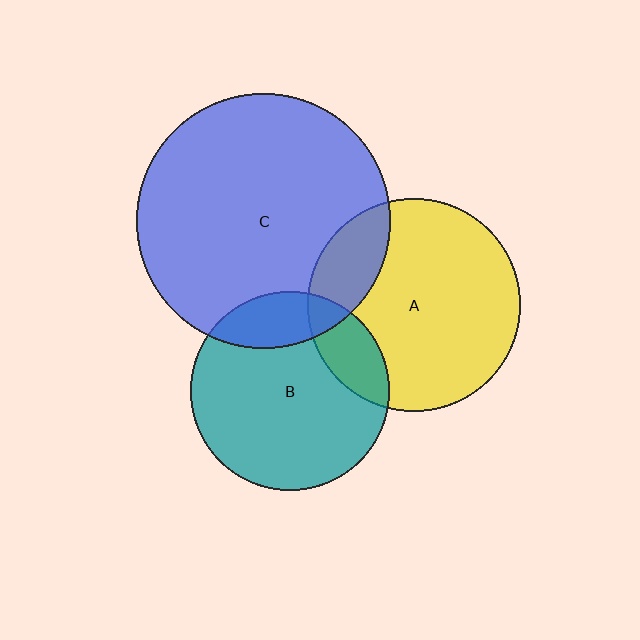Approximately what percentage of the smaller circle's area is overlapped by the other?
Approximately 20%.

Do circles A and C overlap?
Yes.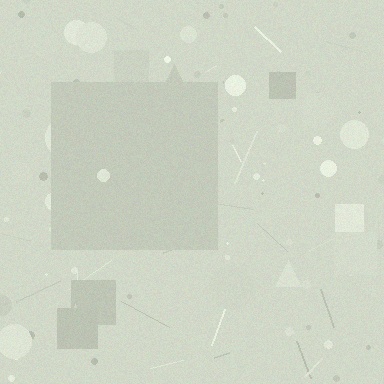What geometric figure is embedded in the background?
A square is embedded in the background.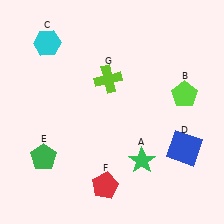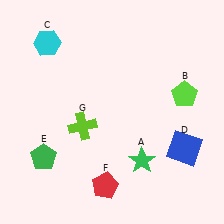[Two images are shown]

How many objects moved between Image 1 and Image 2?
1 object moved between the two images.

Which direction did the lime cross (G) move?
The lime cross (G) moved down.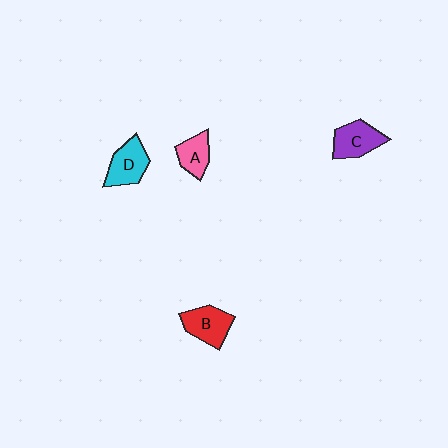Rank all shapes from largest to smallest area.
From largest to smallest: B (red), D (cyan), C (purple), A (pink).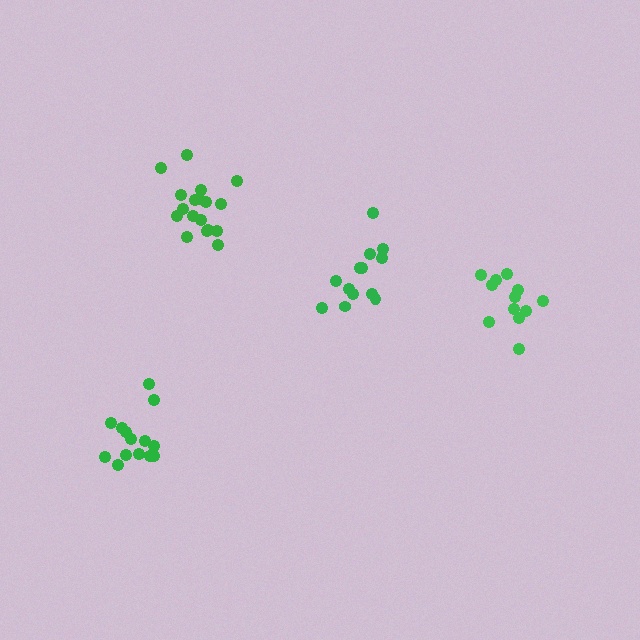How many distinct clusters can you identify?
There are 4 distinct clusters.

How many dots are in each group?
Group 1: 13 dots, Group 2: 12 dots, Group 3: 18 dots, Group 4: 14 dots (57 total).